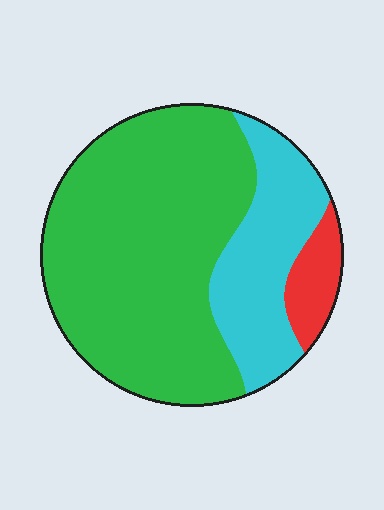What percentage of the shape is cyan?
Cyan takes up less than a quarter of the shape.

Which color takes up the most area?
Green, at roughly 65%.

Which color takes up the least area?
Red, at roughly 10%.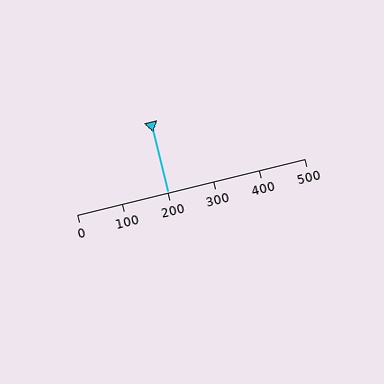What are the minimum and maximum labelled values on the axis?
The axis runs from 0 to 500.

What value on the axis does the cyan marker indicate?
The marker indicates approximately 200.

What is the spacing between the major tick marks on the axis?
The major ticks are spaced 100 apart.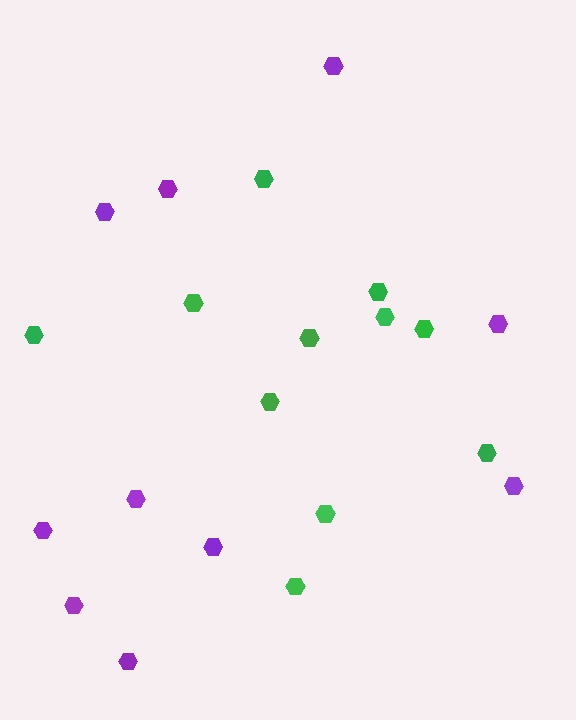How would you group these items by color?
There are 2 groups: one group of purple hexagons (10) and one group of green hexagons (11).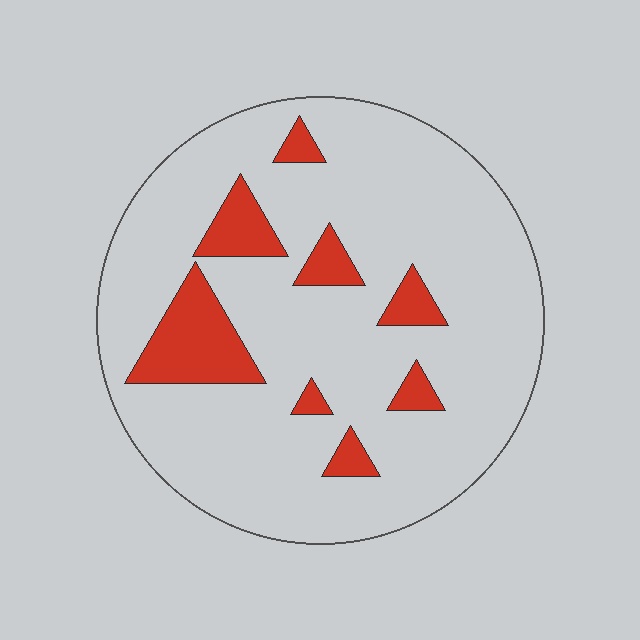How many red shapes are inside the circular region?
8.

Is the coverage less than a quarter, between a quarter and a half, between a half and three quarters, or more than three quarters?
Less than a quarter.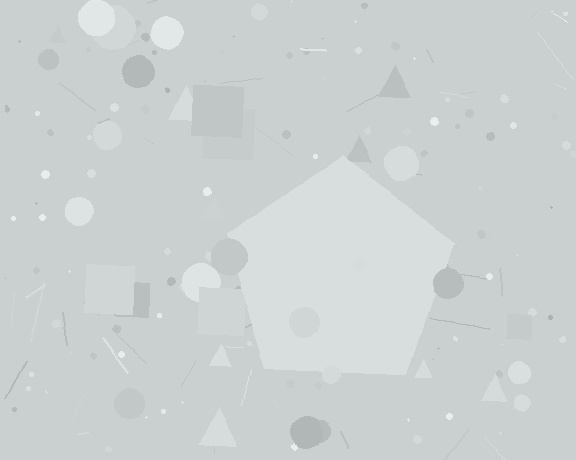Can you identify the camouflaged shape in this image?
The camouflaged shape is a pentagon.